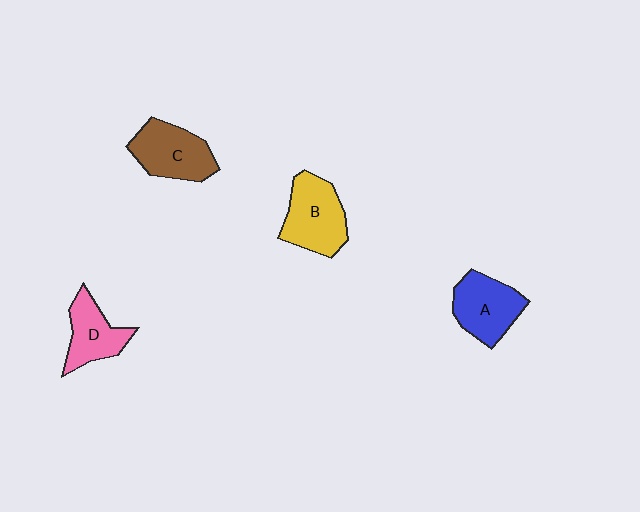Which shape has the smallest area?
Shape D (pink).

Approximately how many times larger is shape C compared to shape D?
Approximately 1.2 times.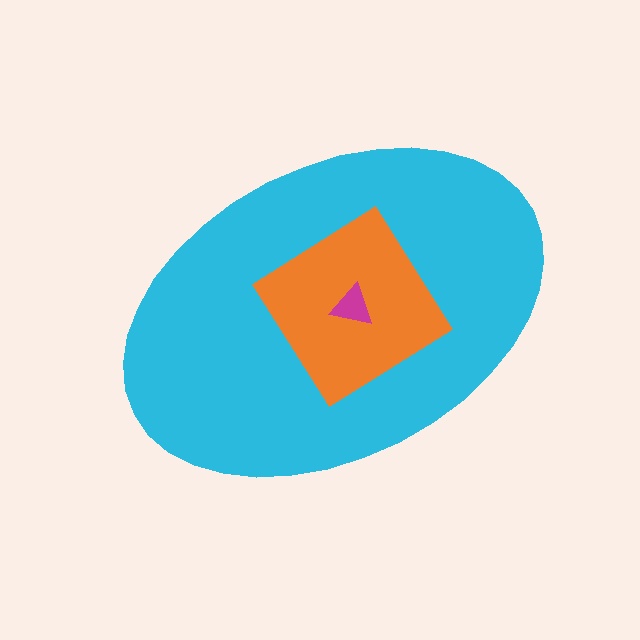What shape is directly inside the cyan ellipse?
The orange diamond.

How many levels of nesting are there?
3.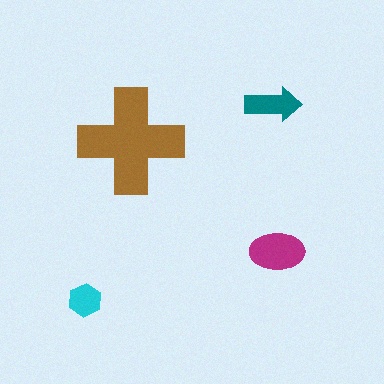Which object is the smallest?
The cyan hexagon.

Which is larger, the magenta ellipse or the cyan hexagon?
The magenta ellipse.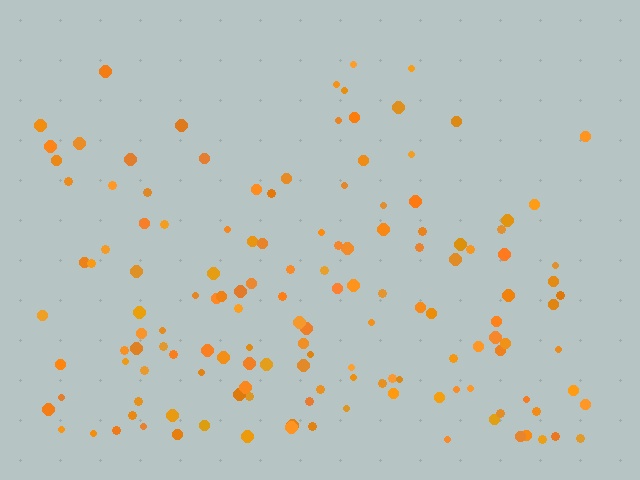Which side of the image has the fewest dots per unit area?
The top.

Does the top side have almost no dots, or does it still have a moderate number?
Still a moderate number, just noticeably fewer than the bottom.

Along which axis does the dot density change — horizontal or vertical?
Vertical.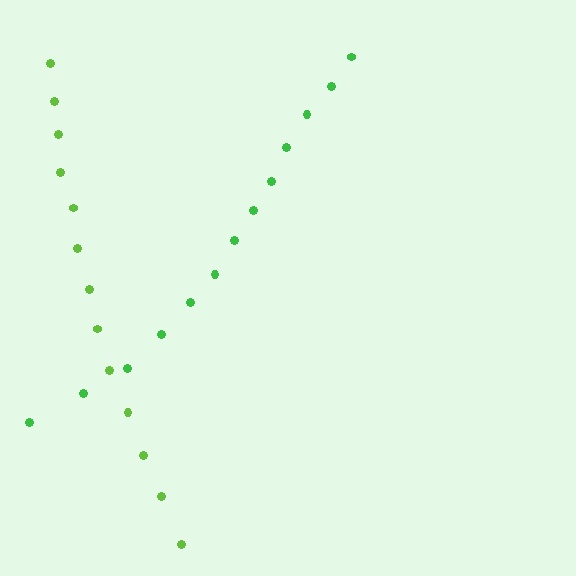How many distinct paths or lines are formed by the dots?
There are 2 distinct paths.